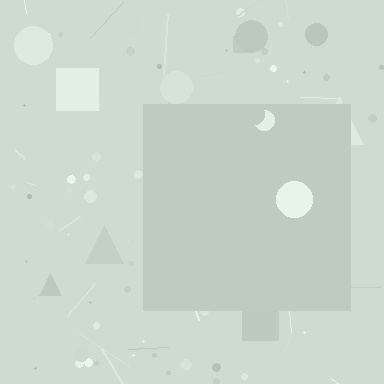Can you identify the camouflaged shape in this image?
The camouflaged shape is a square.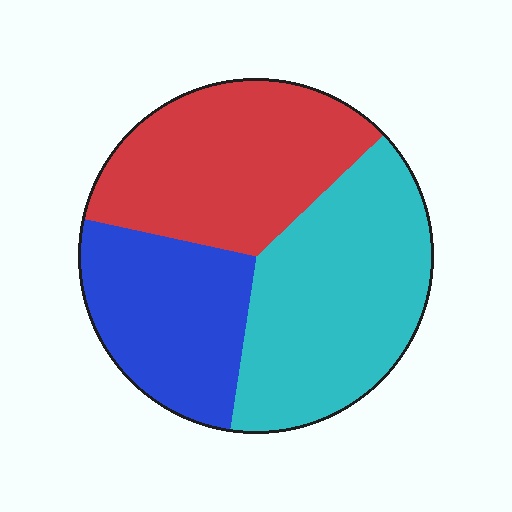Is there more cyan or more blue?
Cyan.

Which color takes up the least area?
Blue, at roughly 25%.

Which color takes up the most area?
Cyan, at roughly 40%.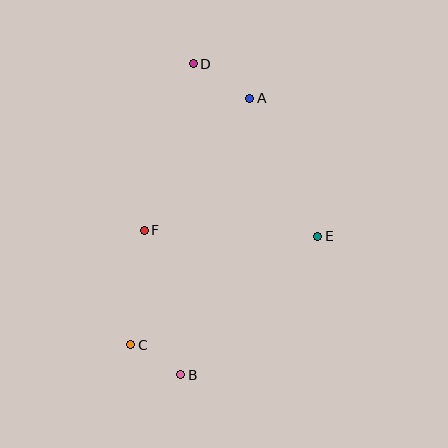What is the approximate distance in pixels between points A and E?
The distance between A and E is approximately 154 pixels.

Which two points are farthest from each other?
Points B and D are farthest from each other.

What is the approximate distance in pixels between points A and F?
The distance between A and F is approximately 169 pixels.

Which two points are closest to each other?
Points B and C are closest to each other.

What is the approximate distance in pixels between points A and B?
The distance between A and B is approximately 285 pixels.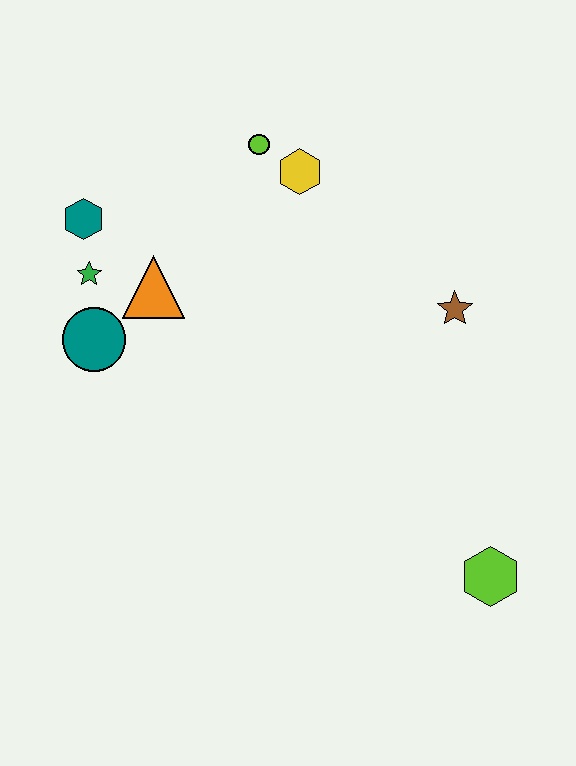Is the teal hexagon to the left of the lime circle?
Yes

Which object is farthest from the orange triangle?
The lime hexagon is farthest from the orange triangle.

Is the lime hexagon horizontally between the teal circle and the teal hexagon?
No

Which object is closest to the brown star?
The yellow hexagon is closest to the brown star.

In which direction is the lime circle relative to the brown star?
The lime circle is to the left of the brown star.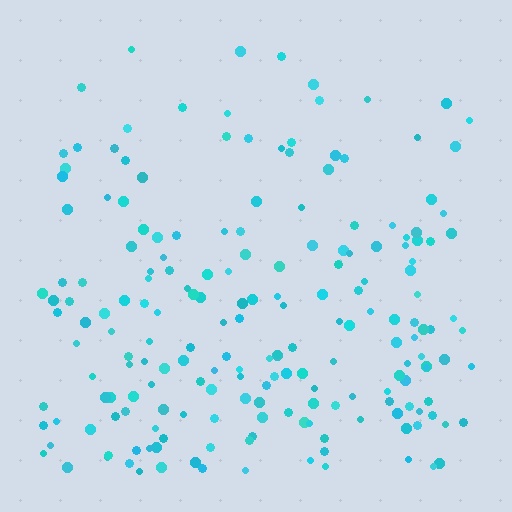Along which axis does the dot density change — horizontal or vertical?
Vertical.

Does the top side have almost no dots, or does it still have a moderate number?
Still a moderate number, just noticeably fewer than the bottom.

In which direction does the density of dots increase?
From top to bottom, with the bottom side densest.